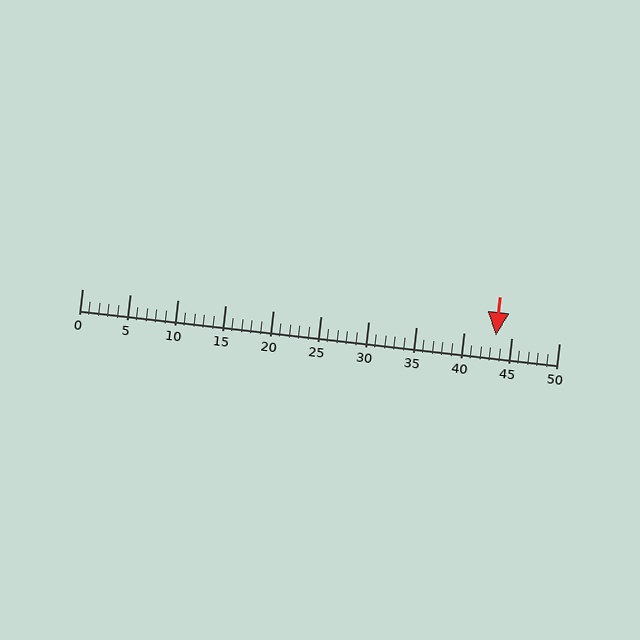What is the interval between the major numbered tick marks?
The major tick marks are spaced 5 units apart.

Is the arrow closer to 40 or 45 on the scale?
The arrow is closer to 45.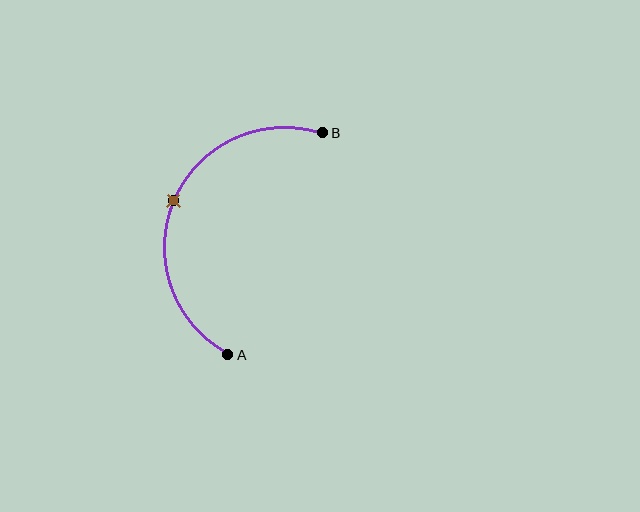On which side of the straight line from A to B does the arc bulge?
The arc bulges to the left of the straight line connecting A and B.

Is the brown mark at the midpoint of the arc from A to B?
Yes. The brown mark lies on the arc at equal arc-length from both A and B — it is the arc midpoint.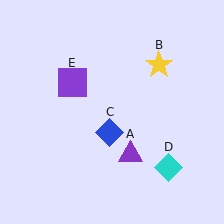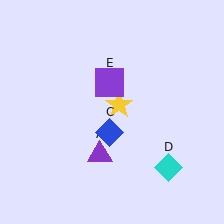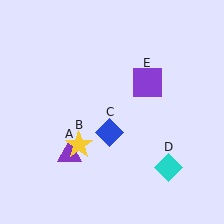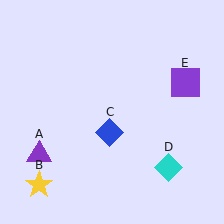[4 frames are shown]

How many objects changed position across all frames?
3 objects changed position: purple triangle (object A), yellow star (object B), purple square (object E).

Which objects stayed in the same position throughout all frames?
Blue diamond (object C) and cyan diamond (object D) remained stationary.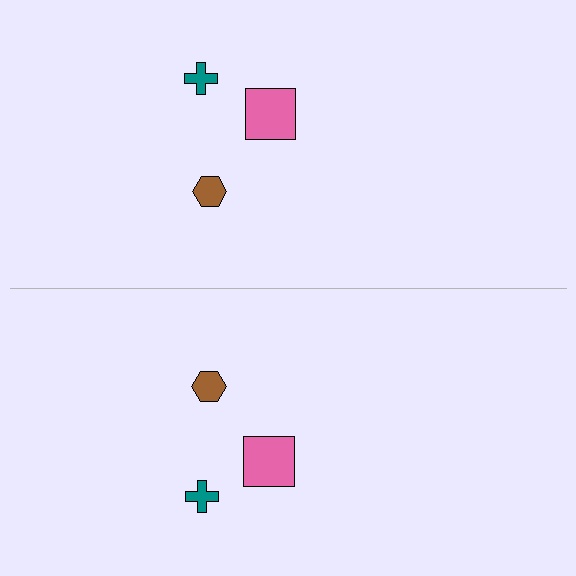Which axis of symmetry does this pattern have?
The pattern has a horizontal axis of symmetry running through the center of the image.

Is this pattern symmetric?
Yes, this pattern has bilateral (reflection) symmetry.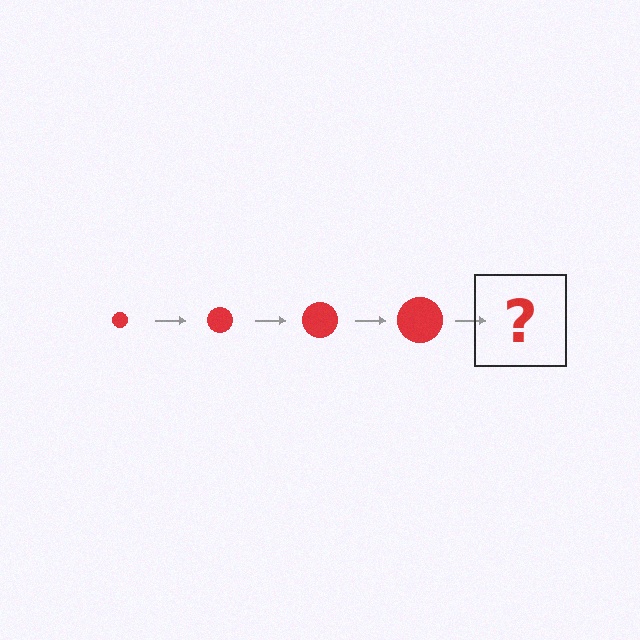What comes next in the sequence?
The next element should be a red circle, larger than the previous one.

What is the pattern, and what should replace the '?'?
The pattern is that the circle gets progressively larger each step. The '?' should be a red circle, larger than the previous one.